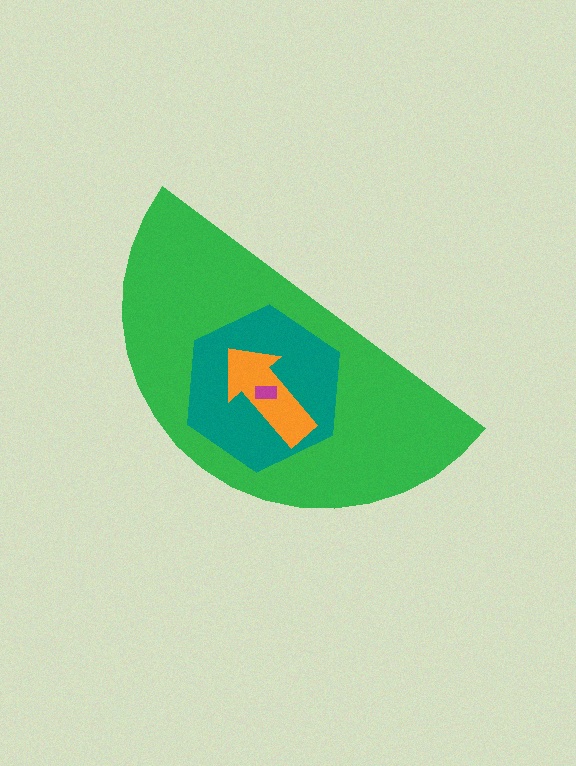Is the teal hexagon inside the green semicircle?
Yes.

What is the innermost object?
The magenta rectangle.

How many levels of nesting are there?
4.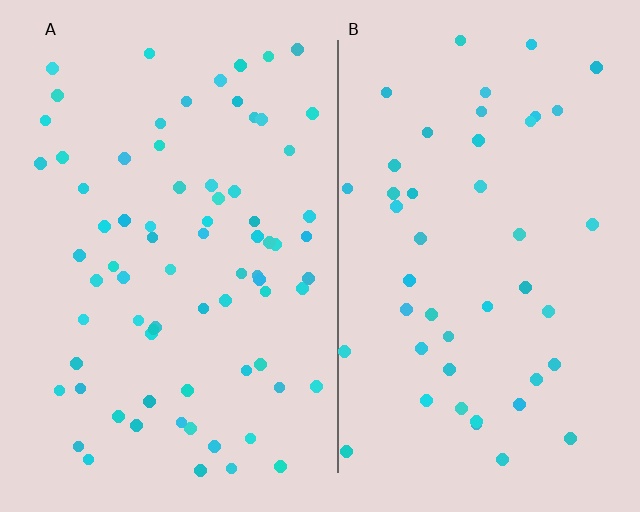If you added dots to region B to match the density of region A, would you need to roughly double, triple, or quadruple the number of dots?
Approximately double.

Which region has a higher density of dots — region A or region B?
A (the left).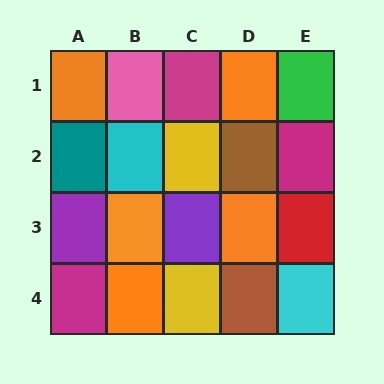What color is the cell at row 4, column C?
Yellow.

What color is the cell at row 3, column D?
Orange.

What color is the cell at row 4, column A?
Magenta.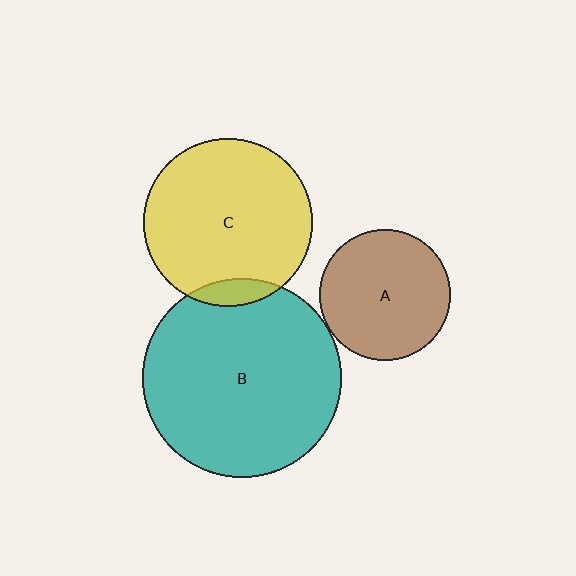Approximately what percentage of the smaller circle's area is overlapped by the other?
Approximately 10%.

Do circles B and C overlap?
Yes.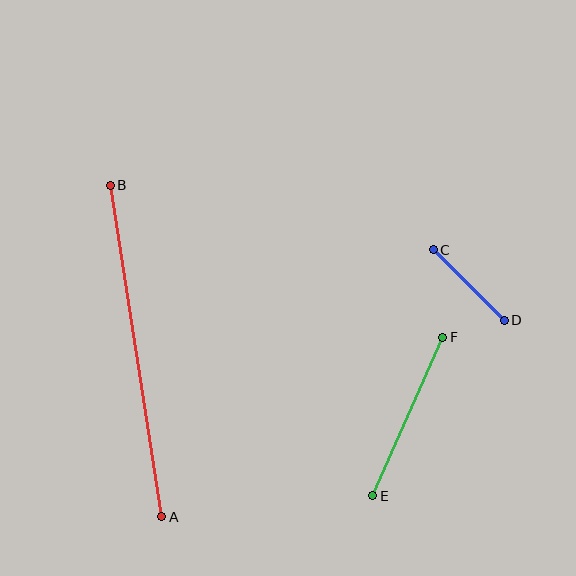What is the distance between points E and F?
The distance is approximately 173 pixels.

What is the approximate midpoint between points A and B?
The midpoint is at approximately (136, 351) pixels.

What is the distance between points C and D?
The distance is approximately 100 pixels.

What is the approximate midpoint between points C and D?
The midpoint is at approximately (469, 285) pixels.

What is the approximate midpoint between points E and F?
The midpoint is at approximately (408, 416) pixels.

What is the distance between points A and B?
The distance is approximately 335 pixels.